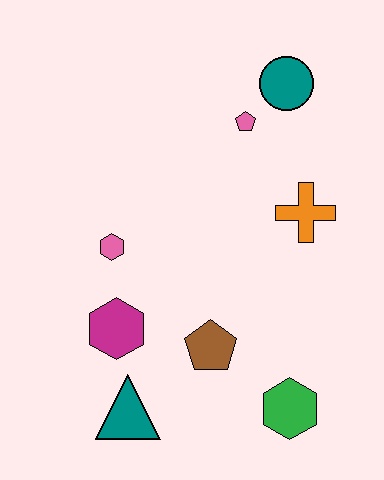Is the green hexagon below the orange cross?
Yes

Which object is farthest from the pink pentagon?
The teal triangle is farthest from the pink pentagon.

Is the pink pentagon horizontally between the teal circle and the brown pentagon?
Yes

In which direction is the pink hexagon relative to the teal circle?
The pink hexagon is to the left of the teal circle.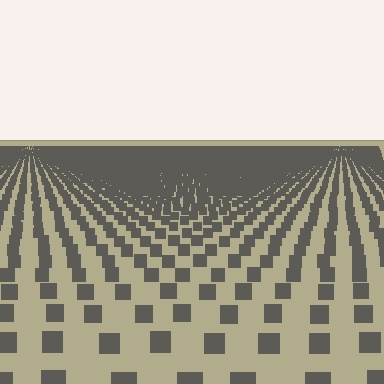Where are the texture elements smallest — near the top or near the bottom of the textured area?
Near the top.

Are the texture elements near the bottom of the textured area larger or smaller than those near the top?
Larger. Near the bottom, elements are closer to the viewer and appear at a bigger on-screen size.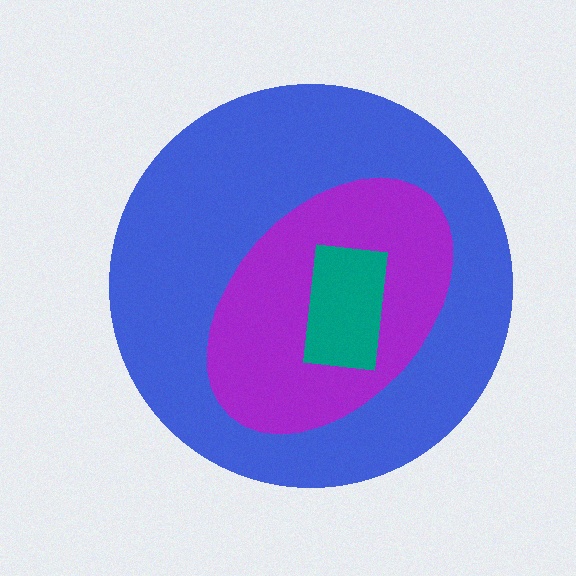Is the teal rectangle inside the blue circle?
Yes.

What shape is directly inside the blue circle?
The purple ellipse.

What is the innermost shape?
The teal rectangle.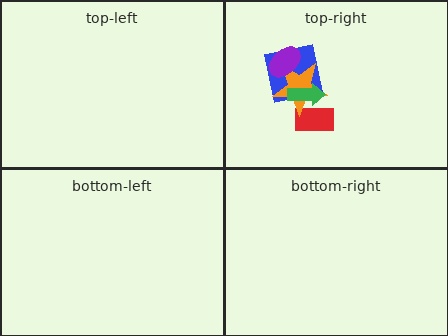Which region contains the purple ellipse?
The top-right region.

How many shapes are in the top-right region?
5.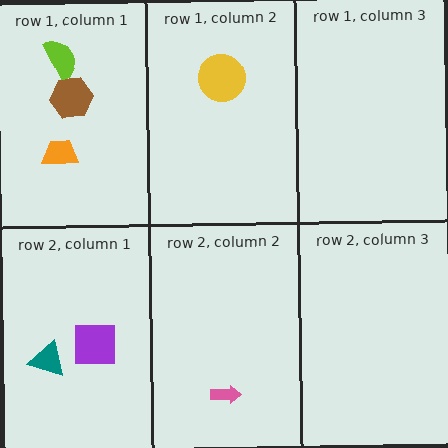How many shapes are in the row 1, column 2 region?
1.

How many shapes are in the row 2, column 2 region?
1.